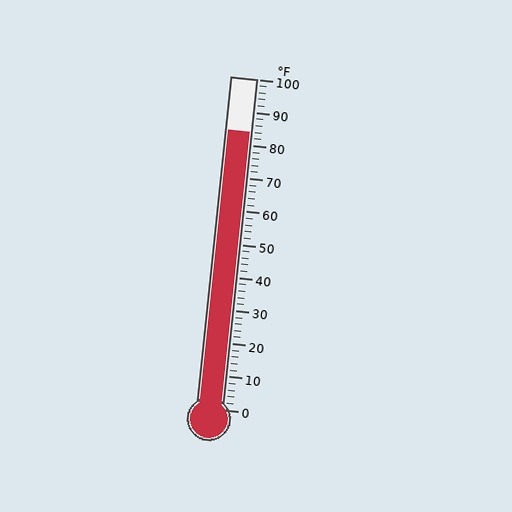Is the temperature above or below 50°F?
The temperature is above 50°F.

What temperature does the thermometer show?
The thermometer shows approximately 84°F.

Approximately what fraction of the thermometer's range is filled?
The thermometer is filled to approximately 85% of its range.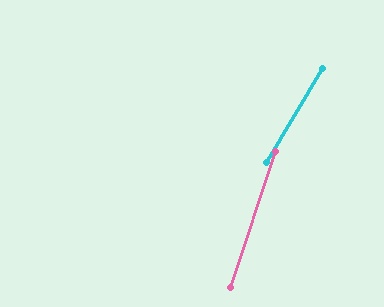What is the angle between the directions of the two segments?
Approximately 13 degrees.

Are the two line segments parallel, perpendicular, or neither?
Neither parallel nor perpendicular — they differ by about 13°.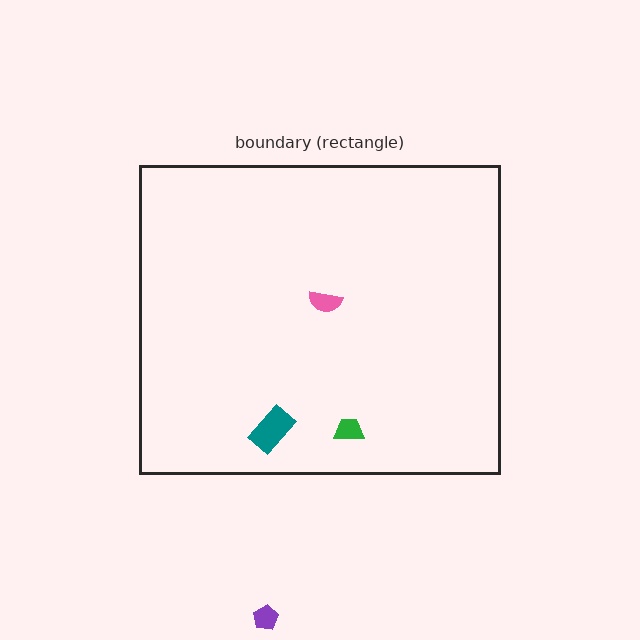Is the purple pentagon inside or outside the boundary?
Outside.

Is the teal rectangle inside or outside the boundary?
Inside.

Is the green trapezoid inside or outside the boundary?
Inside.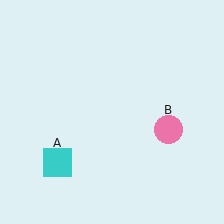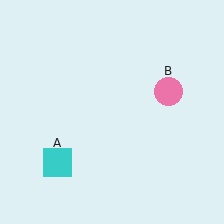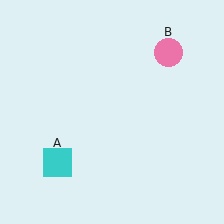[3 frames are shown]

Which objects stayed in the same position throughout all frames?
Cyan square (object A) remained stationary.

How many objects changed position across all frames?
1 object changed position: pink circle (object B).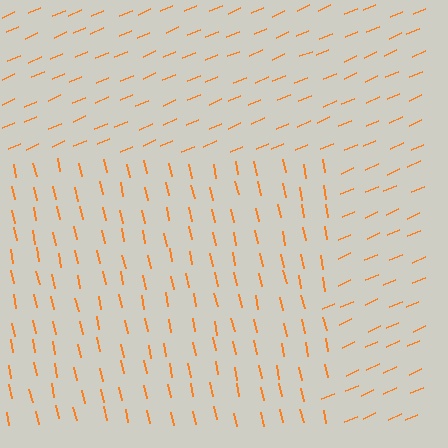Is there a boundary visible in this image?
Yes, there is a texture boundary formed by a change in line orientation.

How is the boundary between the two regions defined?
The boundary is defined purely by a change in line orientation (approximately 78 degrees difference). All lines are the same color and thickness.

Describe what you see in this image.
The image is filled with small orange line segments. A rectangle region in the image has lines oriented differently from the surrounding lines, creating a visible texture boundary.